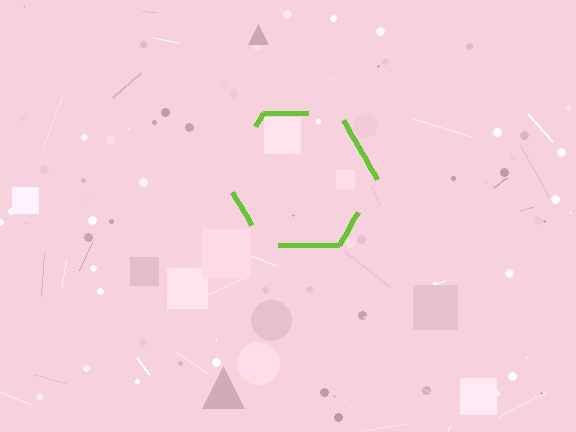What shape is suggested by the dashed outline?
The dashed outline suggests a hexagon.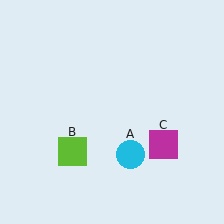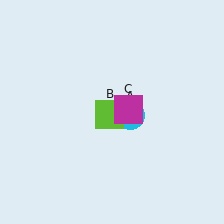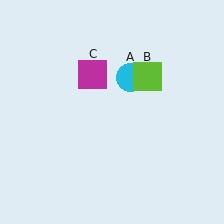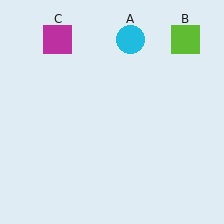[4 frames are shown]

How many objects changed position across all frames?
3 objects changed position: cyan circle (object A), lime square (object B), magenta square (object C).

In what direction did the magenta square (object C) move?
The magenta square (object C) moved up and to the left.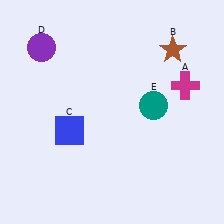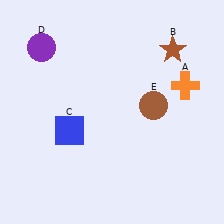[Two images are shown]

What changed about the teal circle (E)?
In Image 1, E is teal. In Image 2, it changed to brown.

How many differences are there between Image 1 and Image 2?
There are 2 differences between the two images.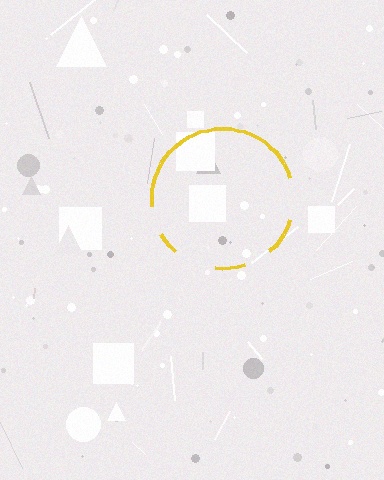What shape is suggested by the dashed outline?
The dashed outline suggests a circle.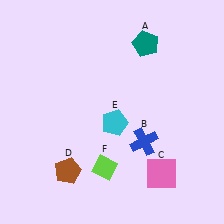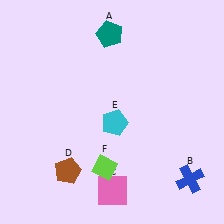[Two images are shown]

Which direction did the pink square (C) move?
The pink square (C) moved left.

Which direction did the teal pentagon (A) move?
The teal pentagon (A) moved left.